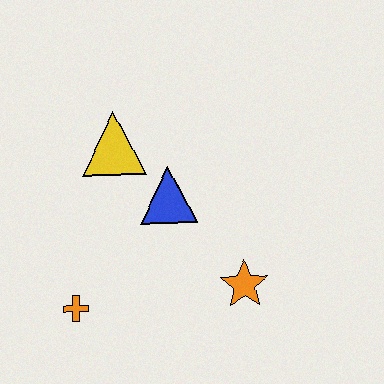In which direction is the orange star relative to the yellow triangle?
The orange star is below the yellow triangle.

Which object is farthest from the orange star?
The yellow triangle is farthest from the orange star.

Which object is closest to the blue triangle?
The yellow triangle is closest to the blue triangle.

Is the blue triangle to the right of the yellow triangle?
Yes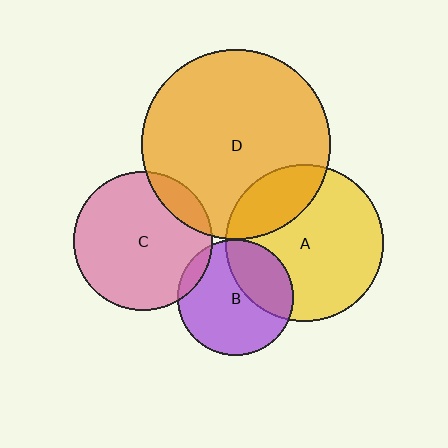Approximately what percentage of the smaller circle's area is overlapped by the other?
Approximately 15%.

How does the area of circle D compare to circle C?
Approximately 1.9 times.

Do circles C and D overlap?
Yes.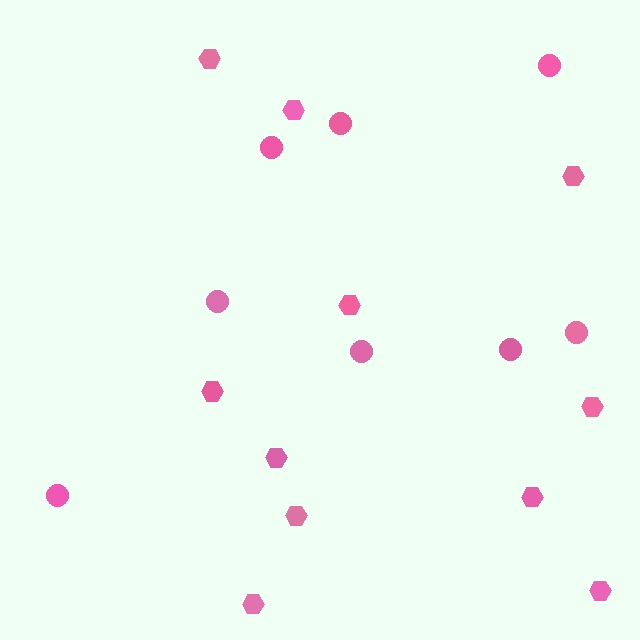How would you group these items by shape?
There are 2 groups: one group of circles (8) and one group of hexagons (11).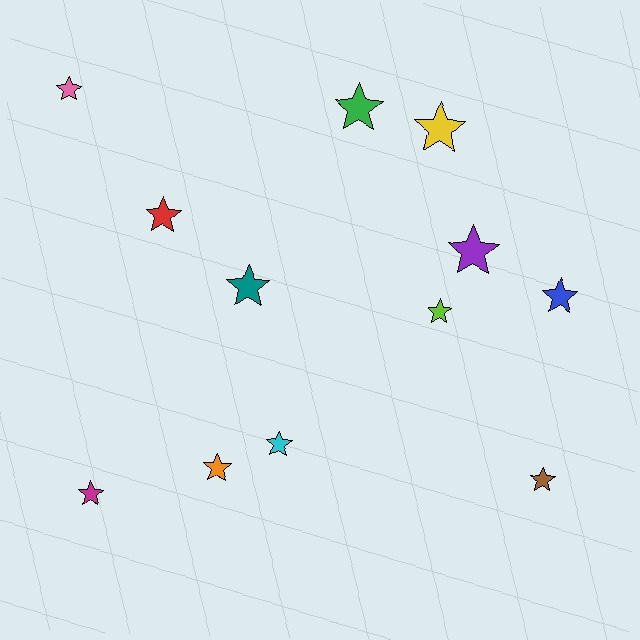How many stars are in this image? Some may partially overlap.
There are 12 stars.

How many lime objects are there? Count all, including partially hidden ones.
There is 1 lime object.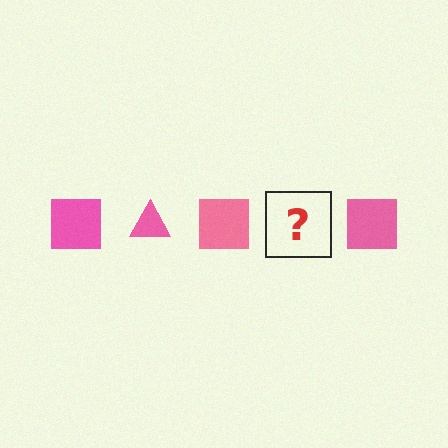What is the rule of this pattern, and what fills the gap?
The rule is that the pattern cycles through square, triangle shapes in pink. The gap should be filled with a pink triangle.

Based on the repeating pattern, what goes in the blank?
The blank should be a pink triangle.